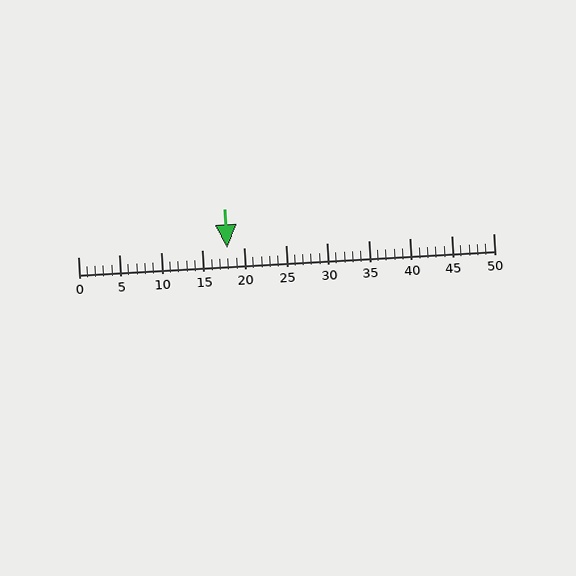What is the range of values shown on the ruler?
The ruler shows values from 0 to 50.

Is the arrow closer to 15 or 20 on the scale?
The arrow is closer to 20.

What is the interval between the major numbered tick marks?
The major tick marks are spaced 5 units apart.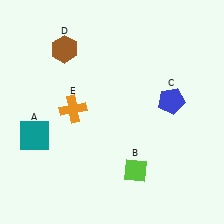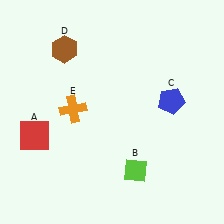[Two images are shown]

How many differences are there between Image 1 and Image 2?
There is 1 difference between the two images.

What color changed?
The square (A) changed from teal in Image 1 to red in Image 2.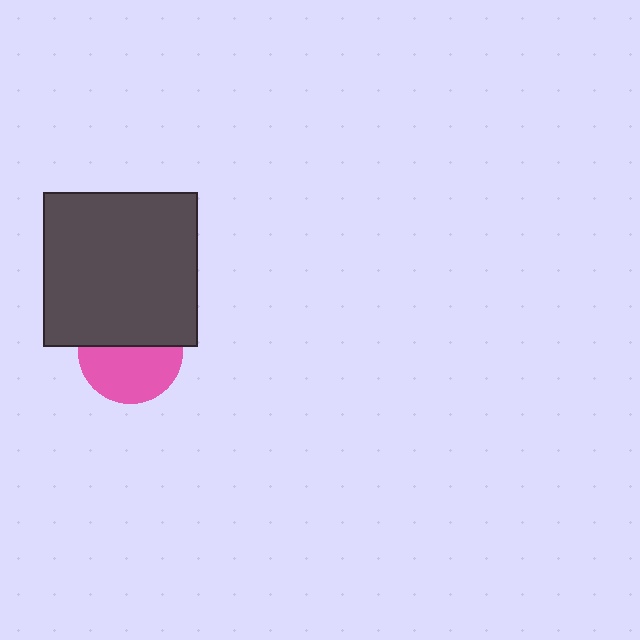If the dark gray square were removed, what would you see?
You would see the complete pink circle.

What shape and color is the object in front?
The object in front is a dark gray square.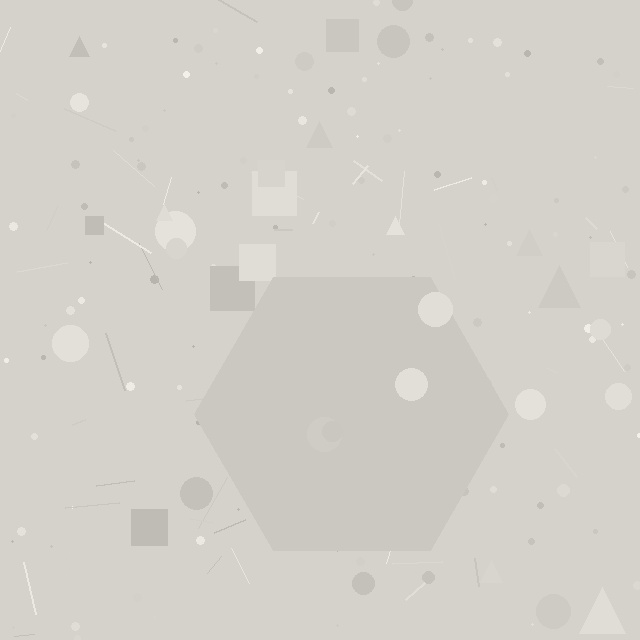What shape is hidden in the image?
A hexagon is hidden in the image.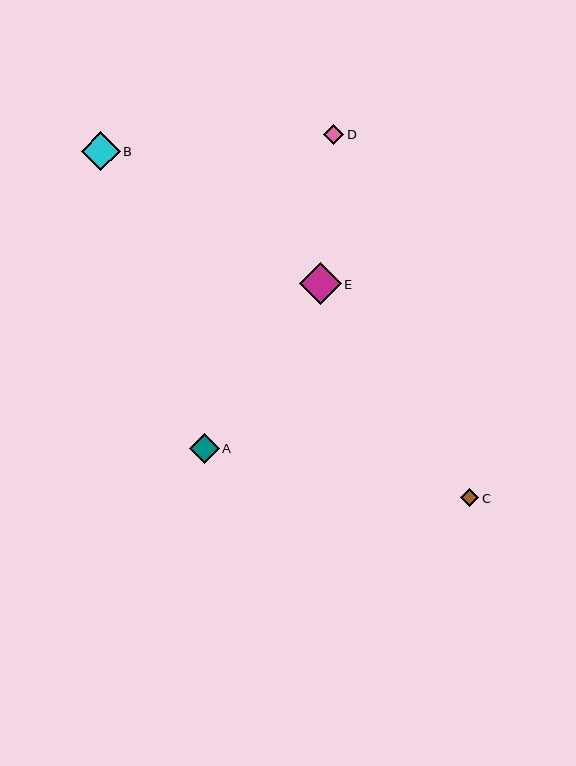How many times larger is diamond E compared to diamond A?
Diamond E is approximately 1.4 times the size of diamond A.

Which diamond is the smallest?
Diamond C is the smallest with a size of approximately 18 pixels.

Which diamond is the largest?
Diamond E is the largest with a size of approximately 42 pixels.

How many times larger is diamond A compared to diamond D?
Diamond A is approximately 1.5 times the size of diamond D.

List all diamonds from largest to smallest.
From largest to smallest: E, B, A, D, C.